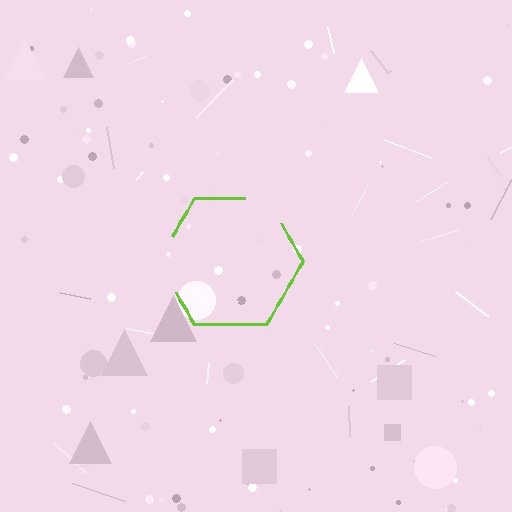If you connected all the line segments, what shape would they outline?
They would outline a hexagon.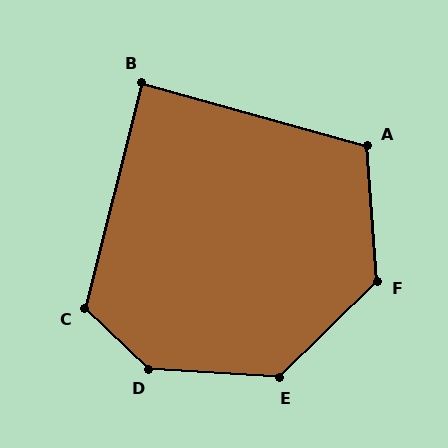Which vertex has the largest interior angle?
D, at approximately 141 degrees.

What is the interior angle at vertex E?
Approximately 132 degrees (obtuse).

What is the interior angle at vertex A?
Approximately 110 degrees (obtuse).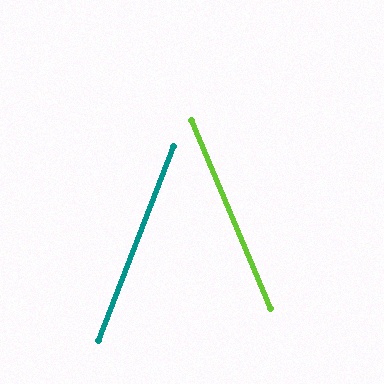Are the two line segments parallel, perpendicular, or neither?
Neither parallel nor perpendicular — they differ by about 44°.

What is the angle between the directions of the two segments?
Approximately 44 degrees.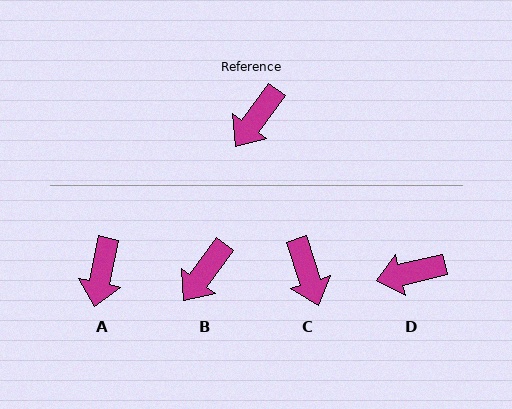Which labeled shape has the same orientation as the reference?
B.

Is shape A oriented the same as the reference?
No, it is off by about 25 degrees.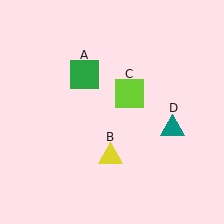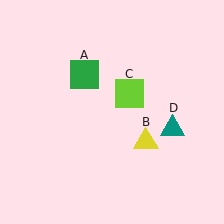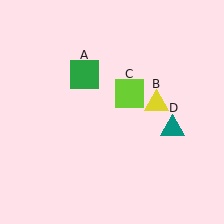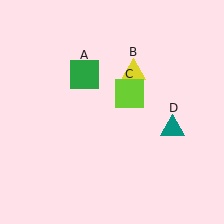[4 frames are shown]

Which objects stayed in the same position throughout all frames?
Green square (object A) and lime square (object C) and teal triangle (object D) remained stationary.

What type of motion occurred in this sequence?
The yellow triangle (object B) rotated counterclockwise around the center of the scene.